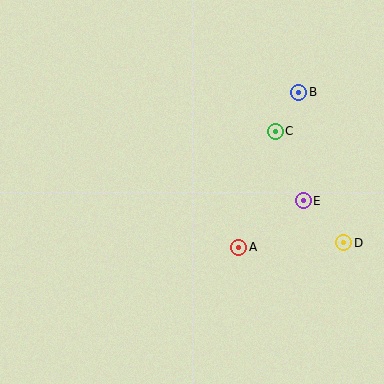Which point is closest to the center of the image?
Point A at (239, 247) is closest to the center.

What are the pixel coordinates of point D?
Point D is at (344, 243).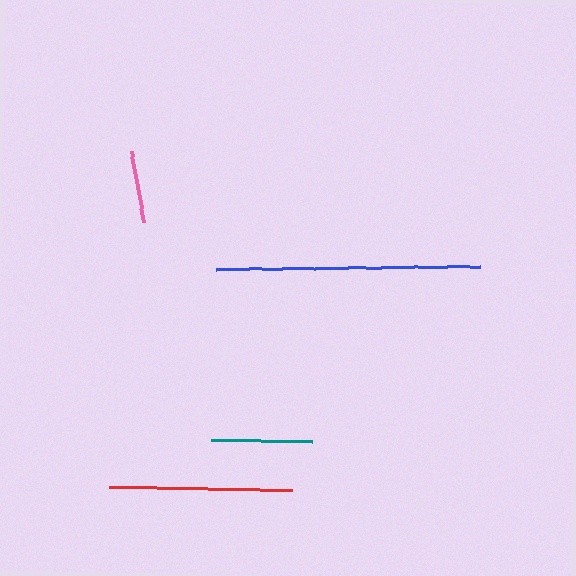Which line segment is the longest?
The blue line is the longest at approximately 264 pixels.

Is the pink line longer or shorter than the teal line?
The teal line is longer than the pink line.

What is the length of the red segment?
The red segment is approximately 183 pixels long.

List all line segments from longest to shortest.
From longest to shortest: blue, red, teal, pink.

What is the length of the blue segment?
The blue segment is approximately 264 pixels long.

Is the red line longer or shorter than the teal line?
The red line is longer than the teal line.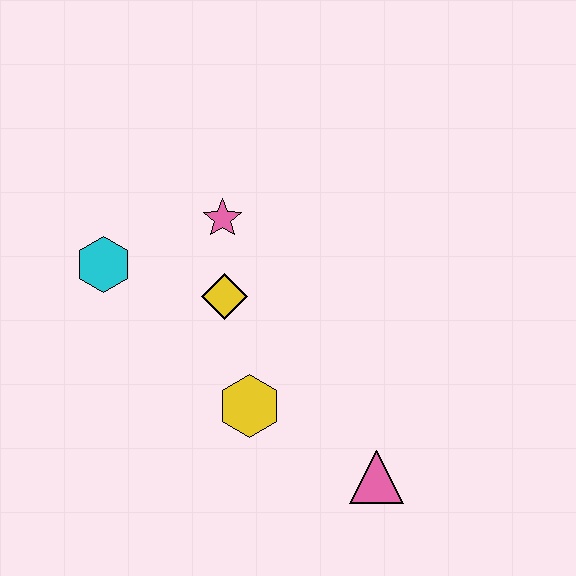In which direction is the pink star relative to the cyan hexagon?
The pink star is to the right of the cyan hexagon.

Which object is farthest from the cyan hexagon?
The pink triangle is farthest from the cyan hexagon.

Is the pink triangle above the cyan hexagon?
No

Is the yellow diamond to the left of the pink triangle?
Yes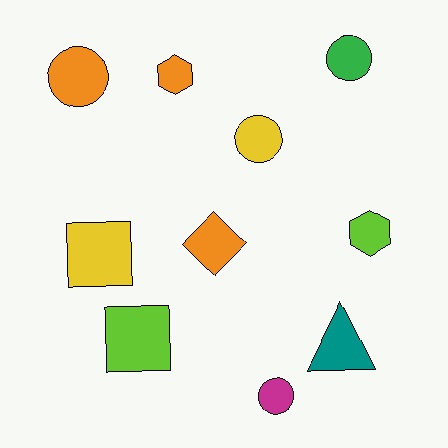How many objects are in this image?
There are 10 objects.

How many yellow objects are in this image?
There are 2 yellow objects.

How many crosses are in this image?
There are no crosses.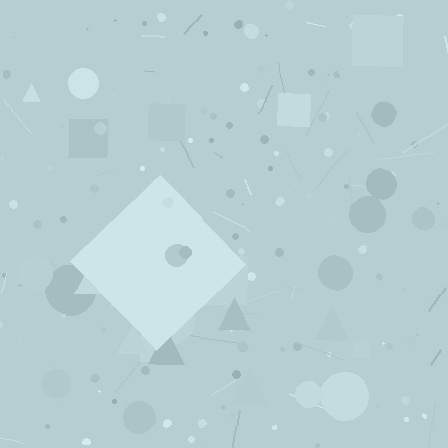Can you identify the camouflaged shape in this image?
The camouflaged shape is a diamond.